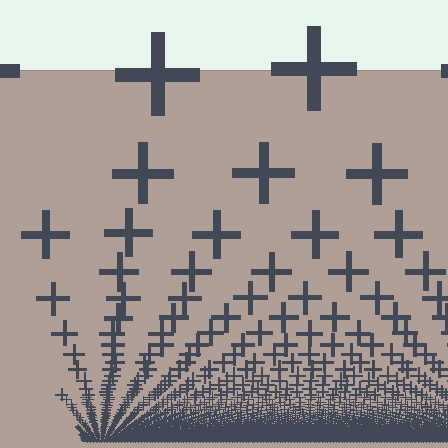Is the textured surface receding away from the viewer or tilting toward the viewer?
The surface appears to tilt toward the viewer. Texture elements get larger and sparser toward the top.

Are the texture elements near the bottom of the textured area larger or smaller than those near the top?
Smaller. The gradient is inverted — elements near the bottom are smaller and denser.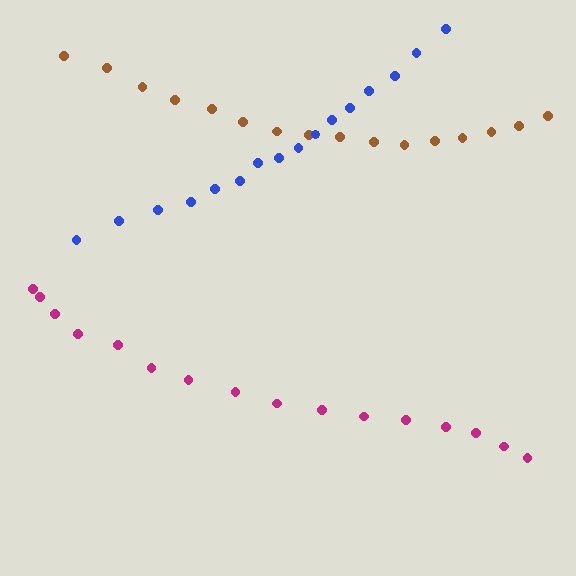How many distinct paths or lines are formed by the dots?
There are 3 distinct paths.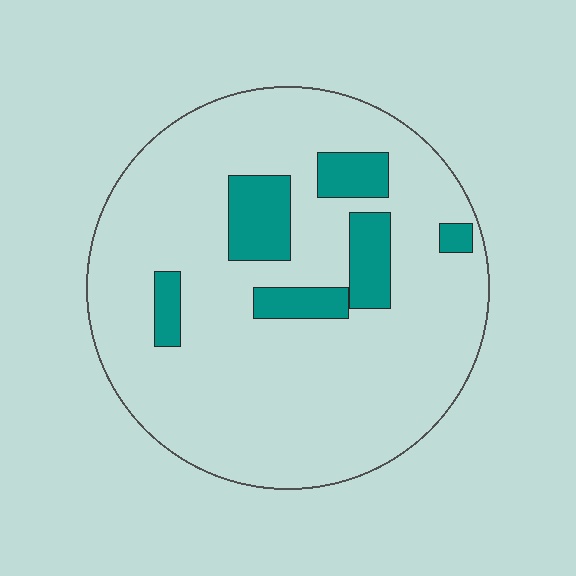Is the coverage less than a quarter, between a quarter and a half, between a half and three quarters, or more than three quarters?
Less than a quarter.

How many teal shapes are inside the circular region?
6.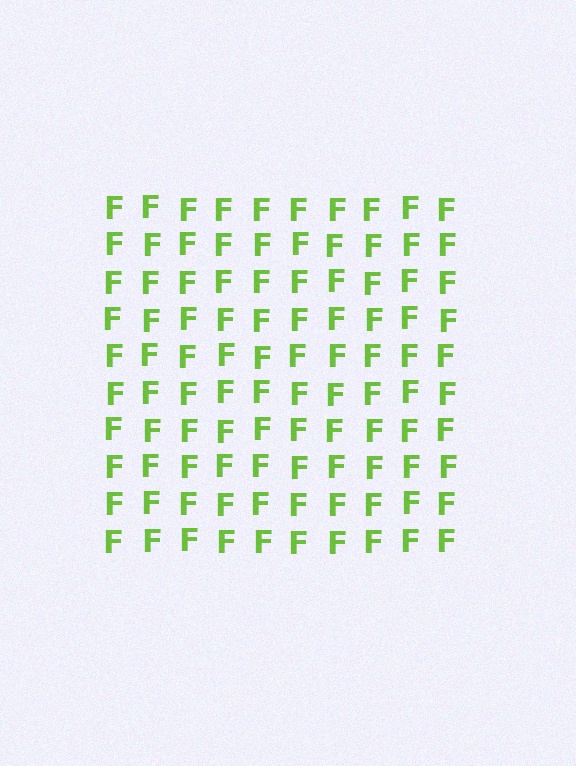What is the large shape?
The large shape is a square.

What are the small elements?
The small elements are letter F's.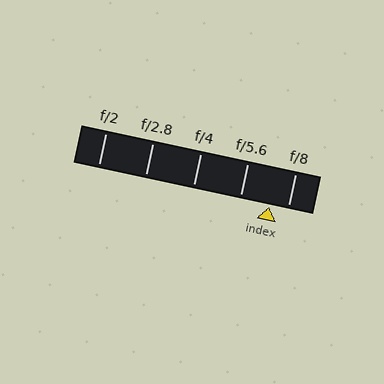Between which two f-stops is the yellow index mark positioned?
The index mark is between f/5.6 and f/8.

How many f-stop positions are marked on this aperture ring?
There are 5 f-stop positions marked.